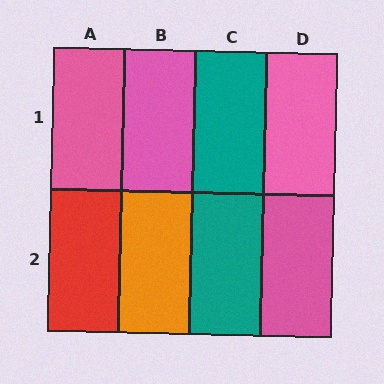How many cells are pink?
4 cells are pink.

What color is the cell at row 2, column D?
Pink.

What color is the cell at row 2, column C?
Teal.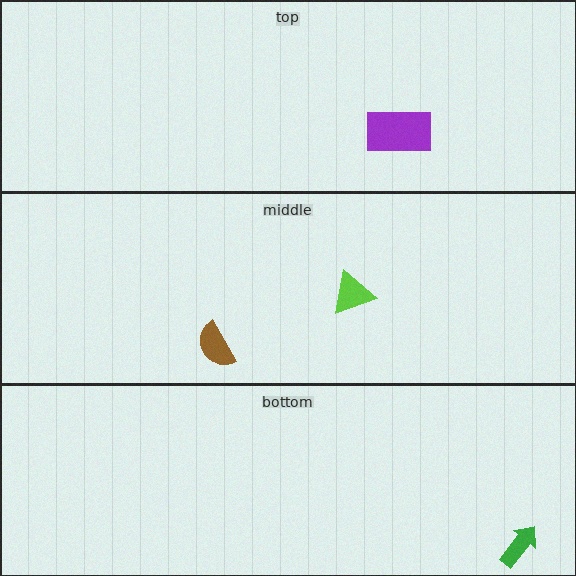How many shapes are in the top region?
1.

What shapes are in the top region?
The purple rectangle.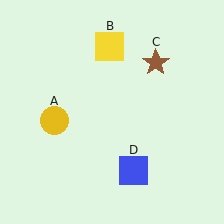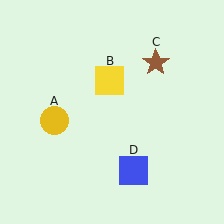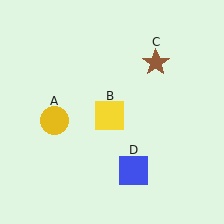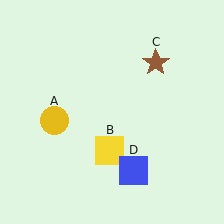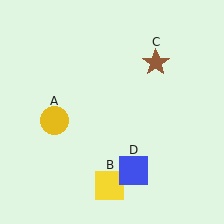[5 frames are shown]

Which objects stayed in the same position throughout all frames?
Yellow circle (object A) and brown star (object C) and blue square (object D) remained stationary.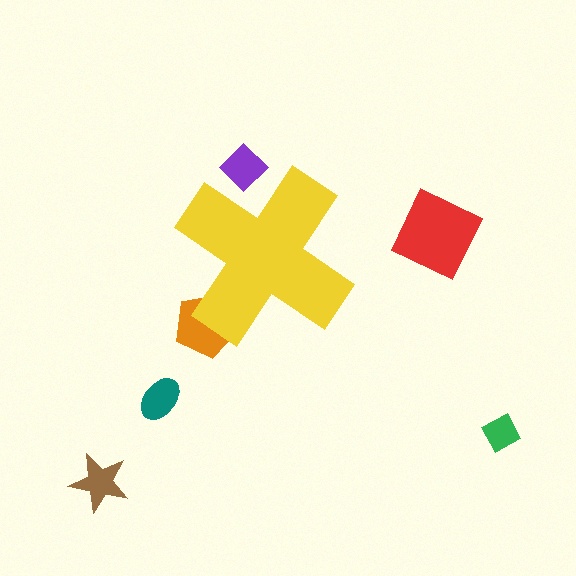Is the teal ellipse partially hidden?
No, the teal ellipse is fully visible.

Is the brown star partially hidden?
No, the brown star is fully visible.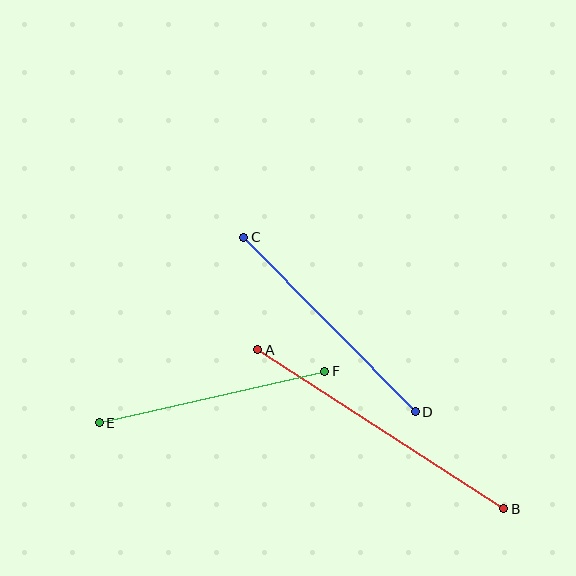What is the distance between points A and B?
The distance is approximately 293 pixels.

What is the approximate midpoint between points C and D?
The midpoint is at approximately (329, 324) pixels.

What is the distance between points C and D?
The distance is approximately 245 pixels.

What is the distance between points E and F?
The distance is approximately 231 pixels.